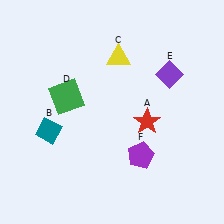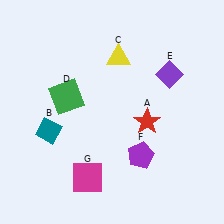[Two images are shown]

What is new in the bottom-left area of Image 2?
A magenta square (G) was added in the bottom-left area of Image 2.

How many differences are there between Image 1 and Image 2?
There is 1 difference between the two images.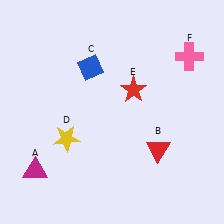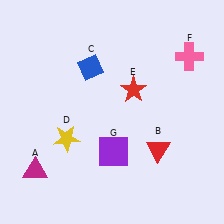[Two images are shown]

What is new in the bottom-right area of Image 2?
A purple square (G) was added in the bottom-right area of Image 2.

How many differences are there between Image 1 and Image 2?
There is 1 difference between the two images.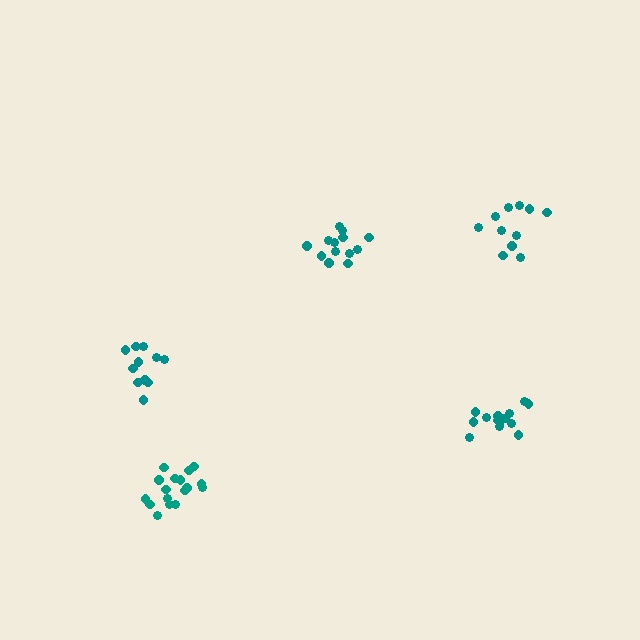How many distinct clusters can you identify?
There are 5 distinct clusters.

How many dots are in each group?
Group 1: 13 dots, Group 2: 17 dots, Group 3: 14 dots, Group 4: 11 dots, Group 5: 11 dots (66 total).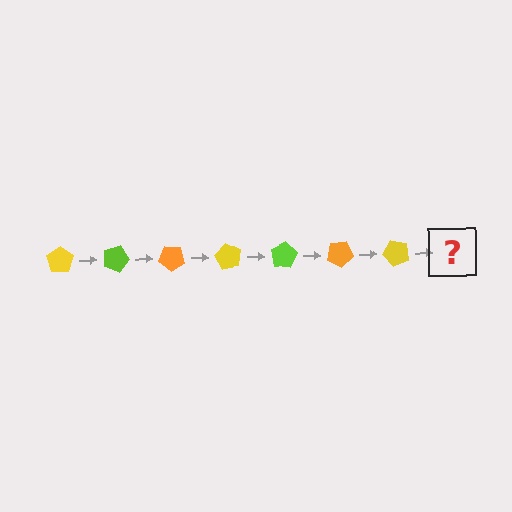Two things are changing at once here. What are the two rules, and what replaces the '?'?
The two rules are that it rotates 20 degrees each step and the color cycles through yellow, lime, and orange. The '?' should be a lime pentagon, rotated 140 degrees from the start.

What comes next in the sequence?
The next element should be a lime pentagon, rotated 140 degrees from the start.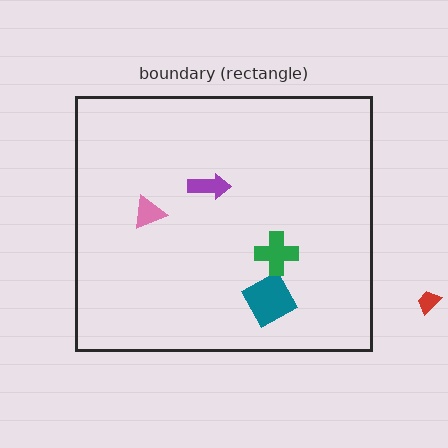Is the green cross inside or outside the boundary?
Inside.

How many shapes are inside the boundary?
4 inside, 1 outside.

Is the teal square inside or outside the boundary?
Inside.